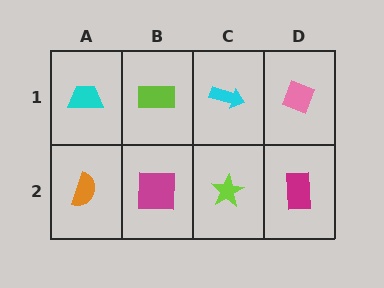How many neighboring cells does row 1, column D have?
2.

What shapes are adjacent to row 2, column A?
A cyan trapezoid (row 1, column A), a magenta square (row 2, column B).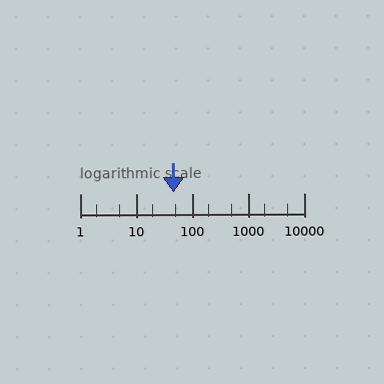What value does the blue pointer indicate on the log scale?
The pointer indicates approximately 46.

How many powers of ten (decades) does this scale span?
The scale spans 4 decades, from 1 to 10000.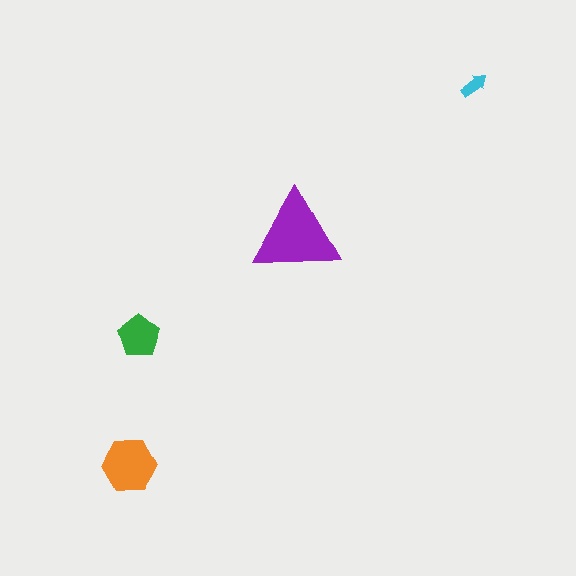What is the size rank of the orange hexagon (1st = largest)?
2nd.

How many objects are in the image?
There are 4 objects in the image.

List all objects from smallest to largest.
The cyan arrow, the green pentagon, the orange hexagon, the purple triangle.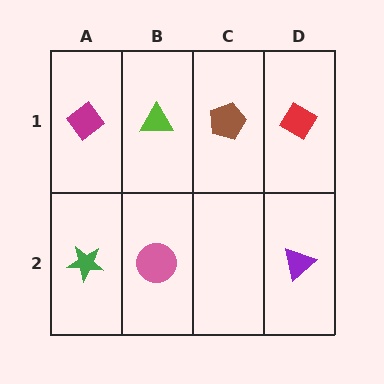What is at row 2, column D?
A purple triangle.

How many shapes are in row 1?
4 shapes.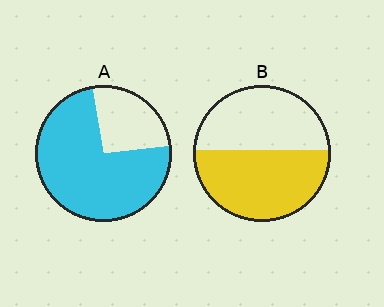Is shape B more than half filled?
Roughly half.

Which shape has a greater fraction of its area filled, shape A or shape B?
Shape A.